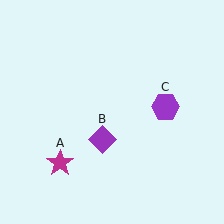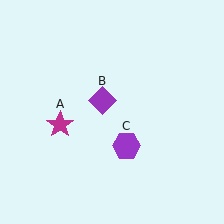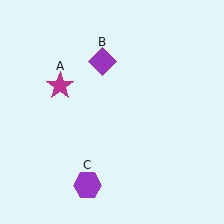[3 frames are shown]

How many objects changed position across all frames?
3 objects changed position: magenta star (object A), purple diamond (object B), purple hexagon (object C).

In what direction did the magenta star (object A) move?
The magenta star (object A) moved up.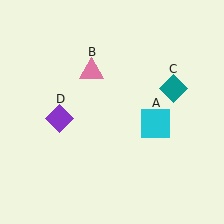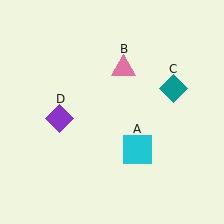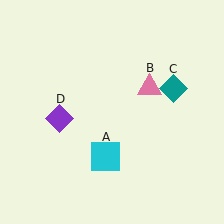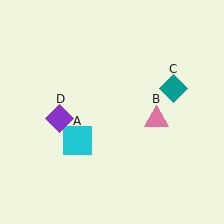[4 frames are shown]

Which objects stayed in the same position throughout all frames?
Teal diamond (object C) and purple diamond (object D) remained stationary.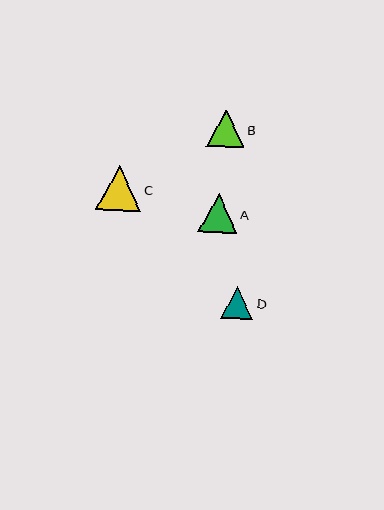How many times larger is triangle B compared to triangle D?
Triangle B is approximately 1.2 times the size of triangle D.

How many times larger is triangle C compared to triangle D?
Triangle C is approximately 1.4 times the size of triangle D.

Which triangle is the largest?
Triangle C is the largest with a size of approximately 44 pixels.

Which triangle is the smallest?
Triangle D is the smallest with a size of approximately 32 pixels.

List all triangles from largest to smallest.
From largest to smallest: C, A, B, D.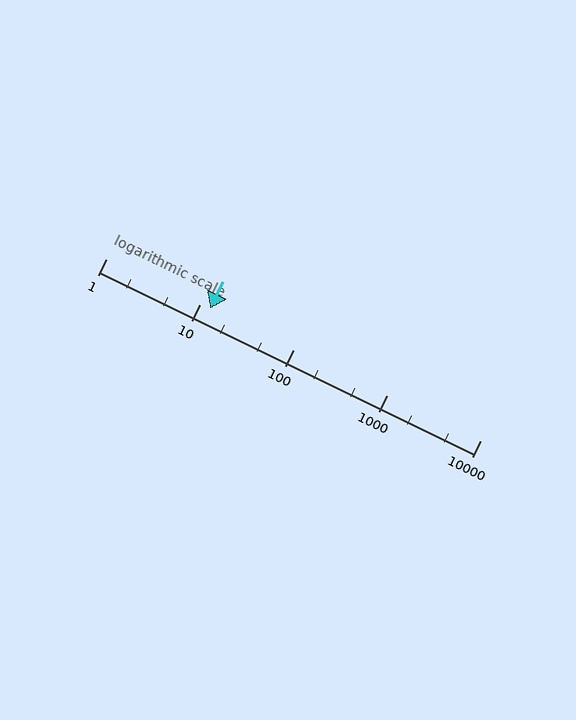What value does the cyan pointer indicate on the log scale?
The pointer indicates approximately 13.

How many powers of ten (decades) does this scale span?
The scale spans 4 decades, from 1 to 10000.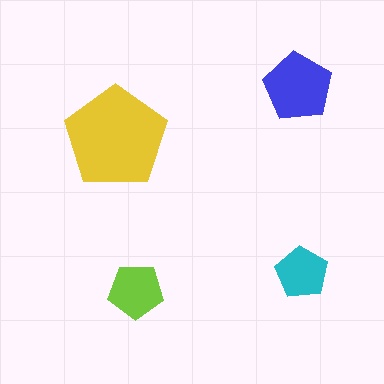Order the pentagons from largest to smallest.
the yellow one, the blue one, the lime one, the cyan one.